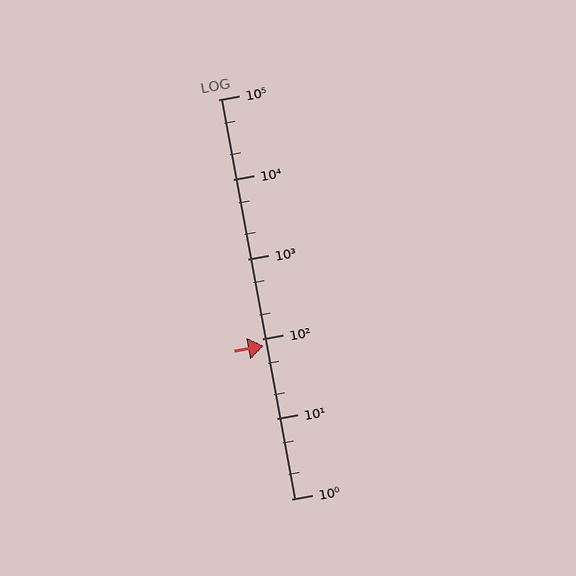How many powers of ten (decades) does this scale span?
The scale spans 5 decades, from 1 to 100000.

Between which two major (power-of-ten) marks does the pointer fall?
The pointer is between 10 and 100.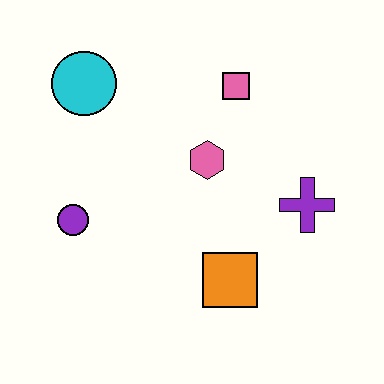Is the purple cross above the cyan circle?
No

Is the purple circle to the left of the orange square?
Yes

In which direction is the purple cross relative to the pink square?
The purple cross is below the pink square.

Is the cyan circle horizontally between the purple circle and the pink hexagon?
Yes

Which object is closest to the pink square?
The pink hexagon is closest to the pink square.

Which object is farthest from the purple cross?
The cyan circle is farthest from the purple cross.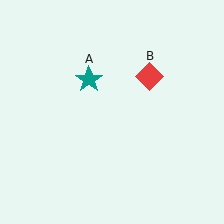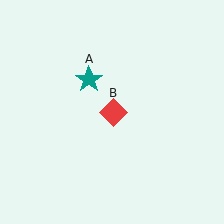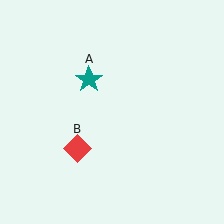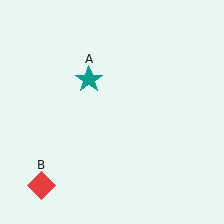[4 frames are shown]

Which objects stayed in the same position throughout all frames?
Teal star (object A) remained stationary.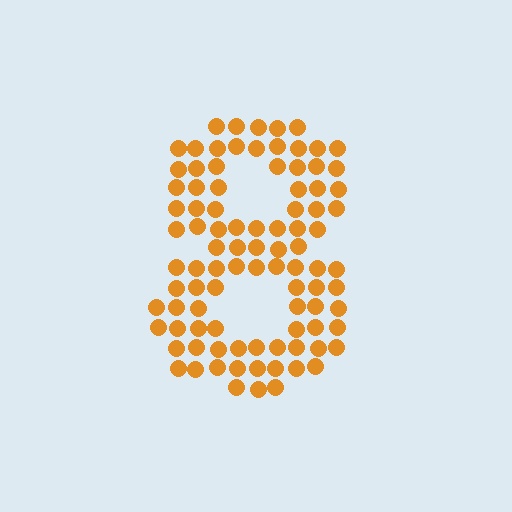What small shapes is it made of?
It is made of small circles.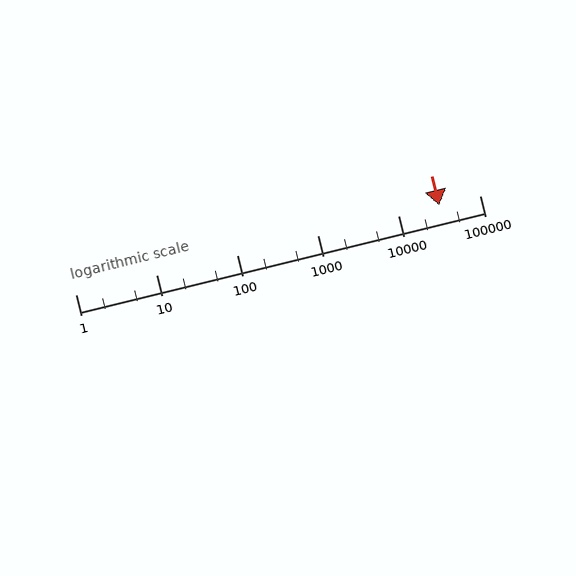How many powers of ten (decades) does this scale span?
The scale spans 5 decades, from 1 to 100000.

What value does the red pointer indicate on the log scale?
The pointer indicates approximately 32000.